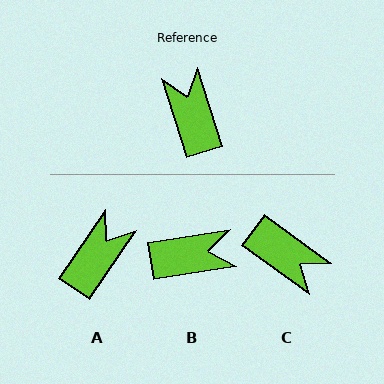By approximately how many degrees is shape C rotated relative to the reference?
Approximately 143 degrees clockwise.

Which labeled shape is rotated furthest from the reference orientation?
C, about 143 degrees away.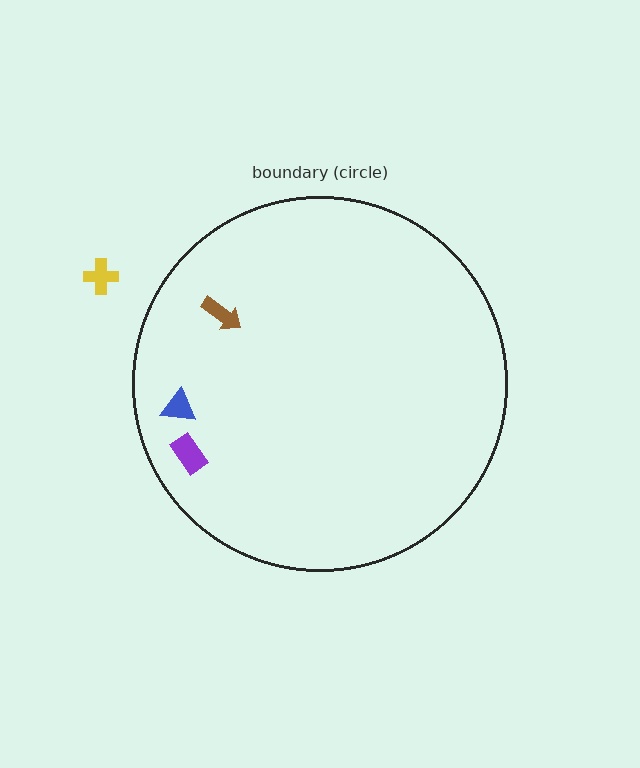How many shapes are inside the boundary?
3 inside, 1 outside.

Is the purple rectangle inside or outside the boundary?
Inside.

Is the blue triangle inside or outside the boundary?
Inside.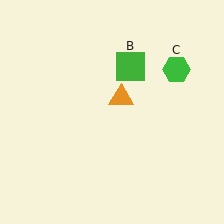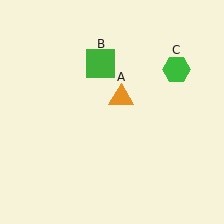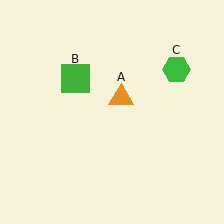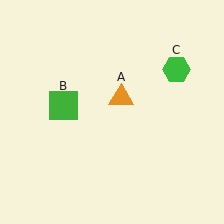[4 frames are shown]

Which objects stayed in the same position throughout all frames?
Orange triangle (object A) and green hexagon (object C) remained stationary.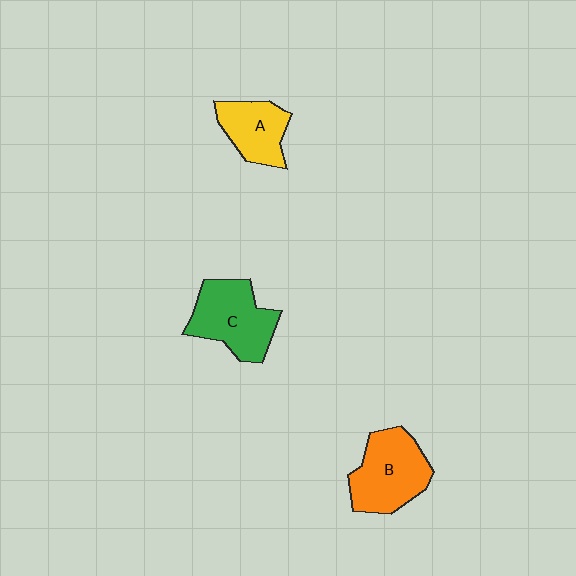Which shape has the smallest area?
Shape A (yellow).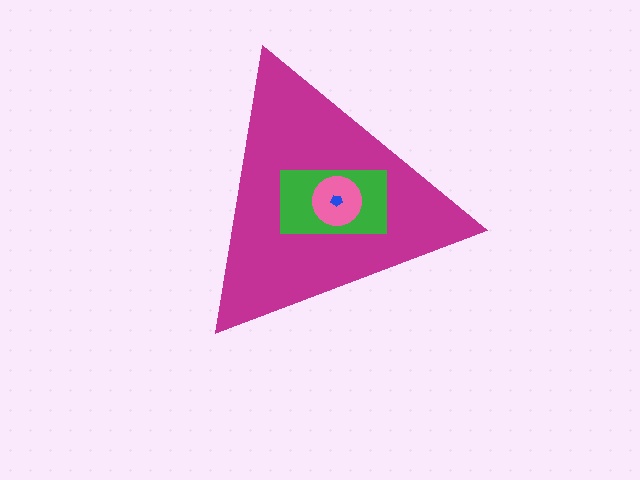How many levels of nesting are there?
4.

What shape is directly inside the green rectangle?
The pink circle.